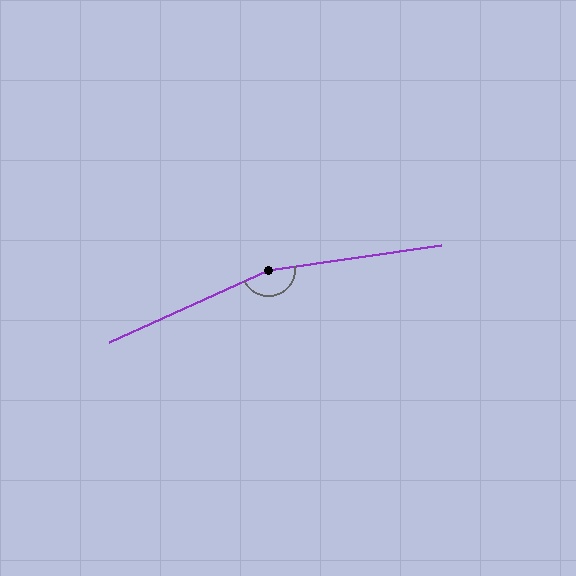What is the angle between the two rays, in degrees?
Approximately 164 degrees.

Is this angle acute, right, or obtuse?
It is obtuse.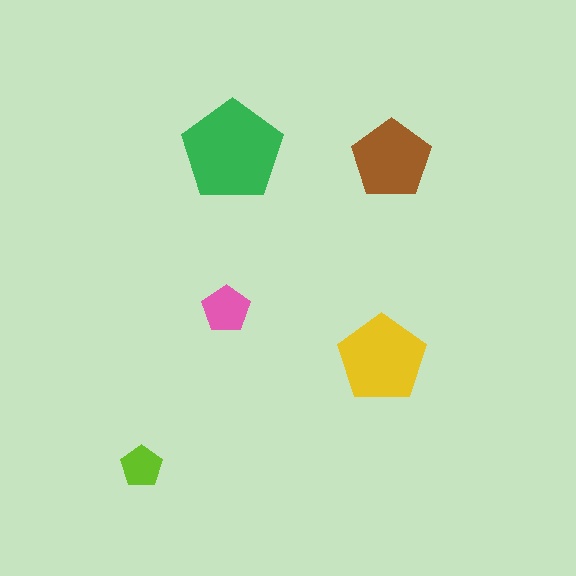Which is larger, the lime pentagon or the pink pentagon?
The pink one.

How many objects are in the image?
There are 5 objects in the image.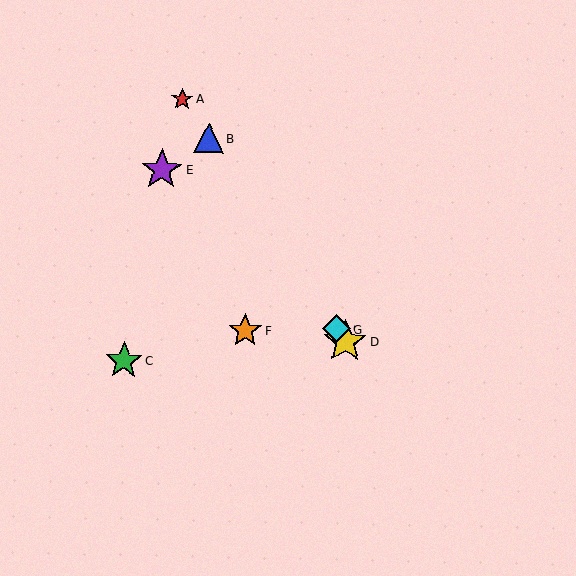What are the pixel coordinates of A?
Object A is at (182, 99).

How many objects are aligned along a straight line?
4 objects (A, B, D, G) are aligned along a straight line.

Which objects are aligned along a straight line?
Objects A, B, D, G are aligned along a straight line.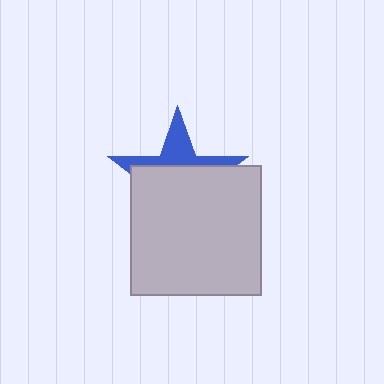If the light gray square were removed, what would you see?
You would see the complete blue star.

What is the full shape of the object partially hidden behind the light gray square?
The partially hidden object is a blue star.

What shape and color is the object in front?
The object in front is a light gray square.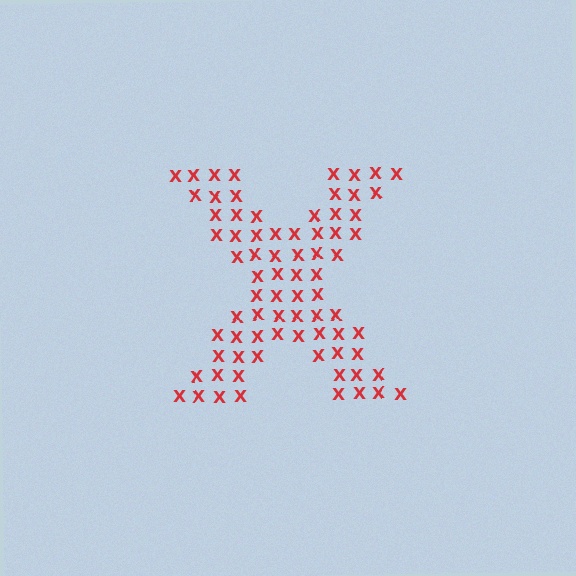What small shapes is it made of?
It is made of small letter X's.